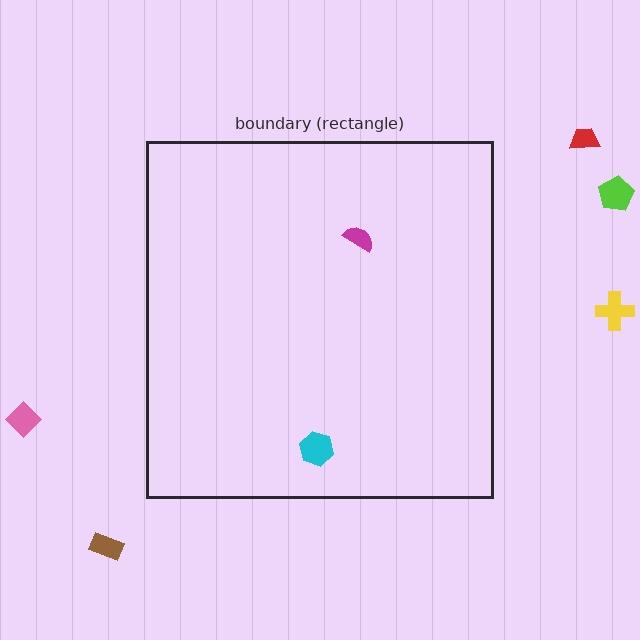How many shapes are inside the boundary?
2 inside, 5 outside.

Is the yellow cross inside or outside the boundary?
Outside.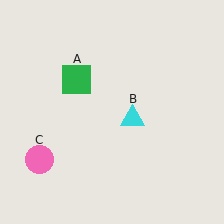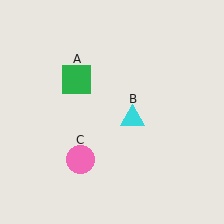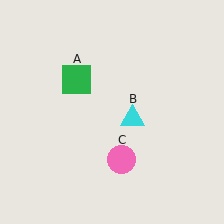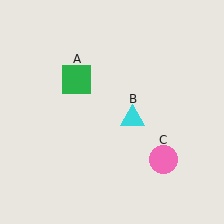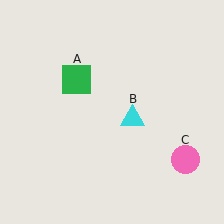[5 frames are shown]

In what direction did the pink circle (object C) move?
The pink circle (object C) moved right.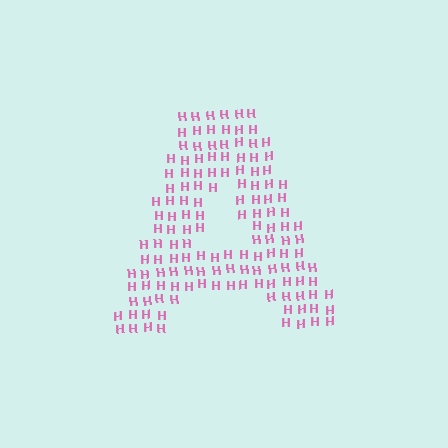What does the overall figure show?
The overall figure shows the letter A.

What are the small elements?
The small elements are letter H's.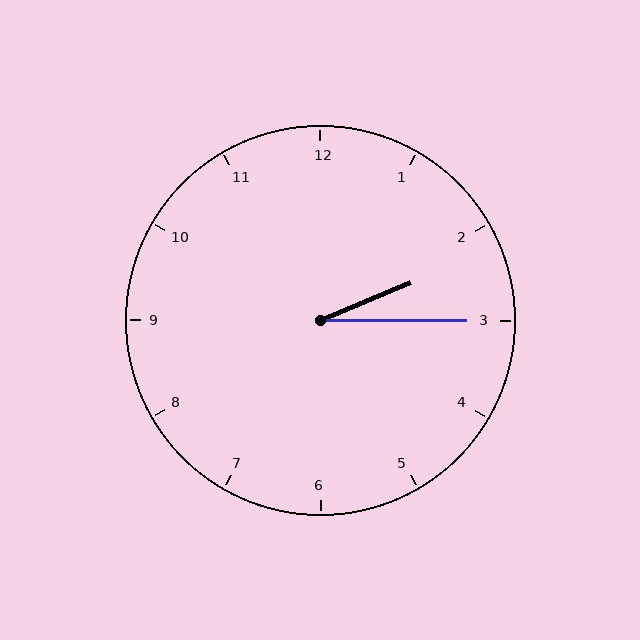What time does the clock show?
2:15.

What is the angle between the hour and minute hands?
Approximately 22 degrees.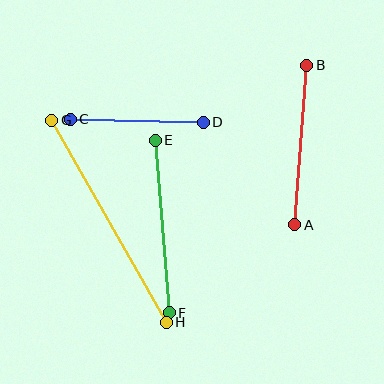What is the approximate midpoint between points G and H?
The midpoint is at approximately (109, 221) pixels.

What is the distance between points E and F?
The distance is approximately 173 pixels.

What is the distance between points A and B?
The distance is approximately 160 pixels.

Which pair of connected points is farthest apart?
Points G and H are farthest apart.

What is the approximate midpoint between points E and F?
The midpoint is at approximately (162, 226) pixels.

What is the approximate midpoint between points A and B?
The midpoint is at approximately (301, 145) pixels.